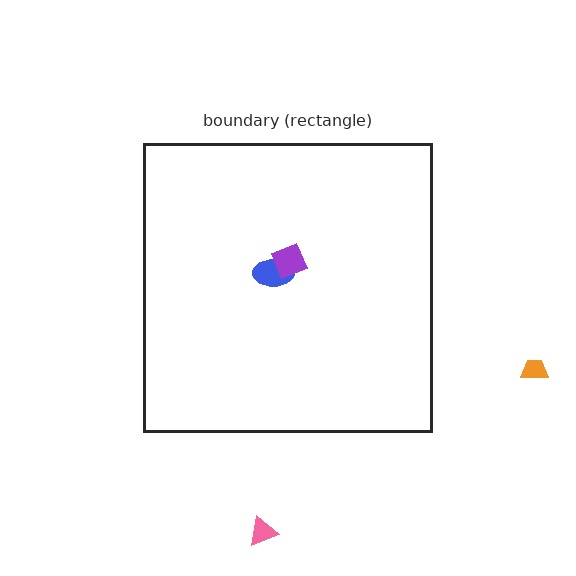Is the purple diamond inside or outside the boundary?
Inside.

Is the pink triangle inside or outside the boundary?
Outside.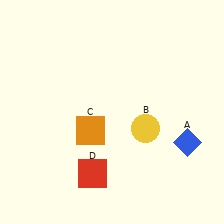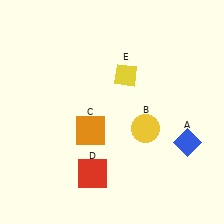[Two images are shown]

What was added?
A yellow diamond (E) was added in Image 2.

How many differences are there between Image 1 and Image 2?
There is 1 difference between the two images.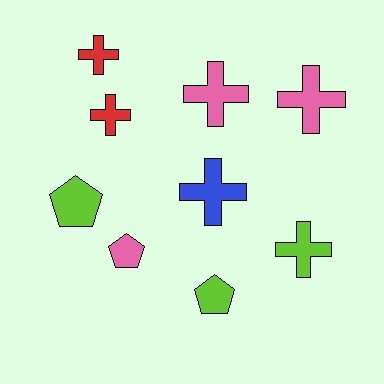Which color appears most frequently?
Pink, with 3 objects.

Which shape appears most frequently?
Cross, with 6 objects.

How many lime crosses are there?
There is 1 lime cross.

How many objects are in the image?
There are 9 objects.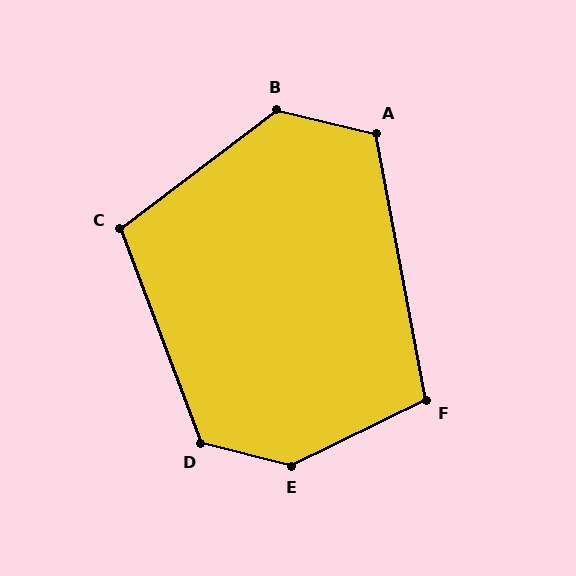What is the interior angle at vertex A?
Approximately 114 degrees (obtuse).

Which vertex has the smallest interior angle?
F, at approximately 106 degrees.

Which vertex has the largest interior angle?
E, at approximately 140 degrees.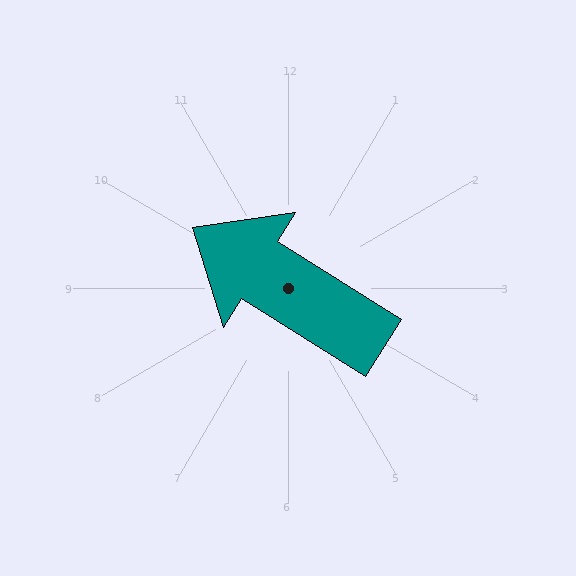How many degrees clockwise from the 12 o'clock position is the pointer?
Approximately 302 degrees.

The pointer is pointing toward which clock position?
Roughly 10 o'clock.